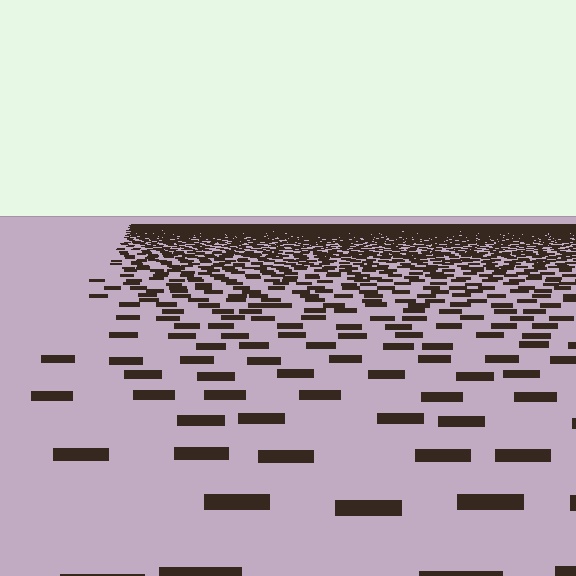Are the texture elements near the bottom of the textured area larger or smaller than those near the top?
Larger. Near the bottom, elements are closer to the viewer and appear at a bigger on-screen size.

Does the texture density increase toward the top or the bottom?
Density increases toward the top.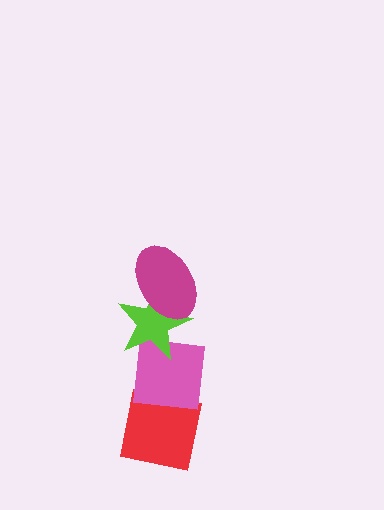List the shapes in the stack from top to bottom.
From top to bottom: the magenta ellipse, the lime star, the pink square, the red square.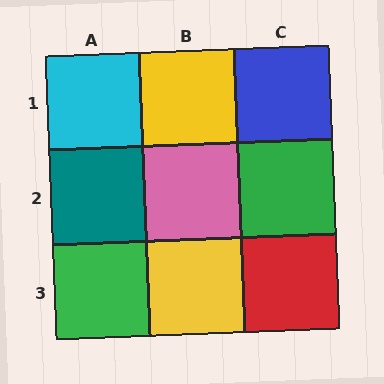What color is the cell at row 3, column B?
Yellow.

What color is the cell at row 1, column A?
Cyan.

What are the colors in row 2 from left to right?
Teal, pink, green.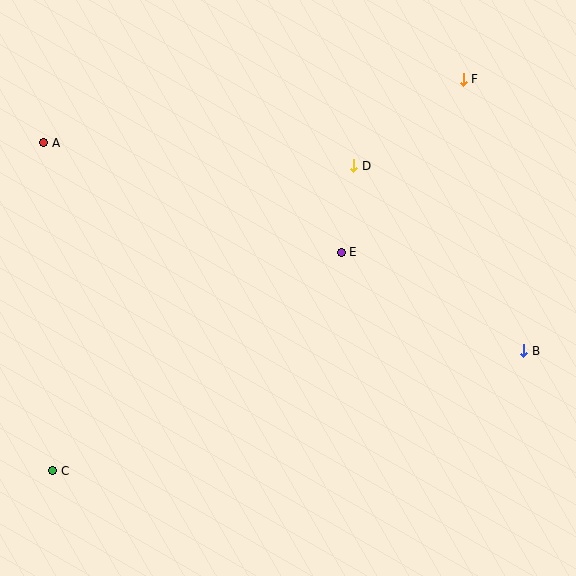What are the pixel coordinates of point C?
Point C is at (53, 471).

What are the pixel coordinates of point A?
Point A is at (44, 143).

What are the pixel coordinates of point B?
Point B is at (524, 351).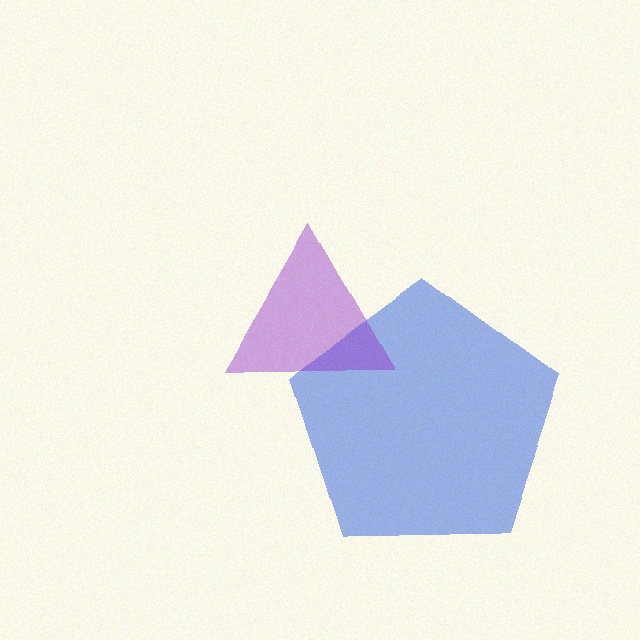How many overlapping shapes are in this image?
There are 2 overlapping shapes in the image.